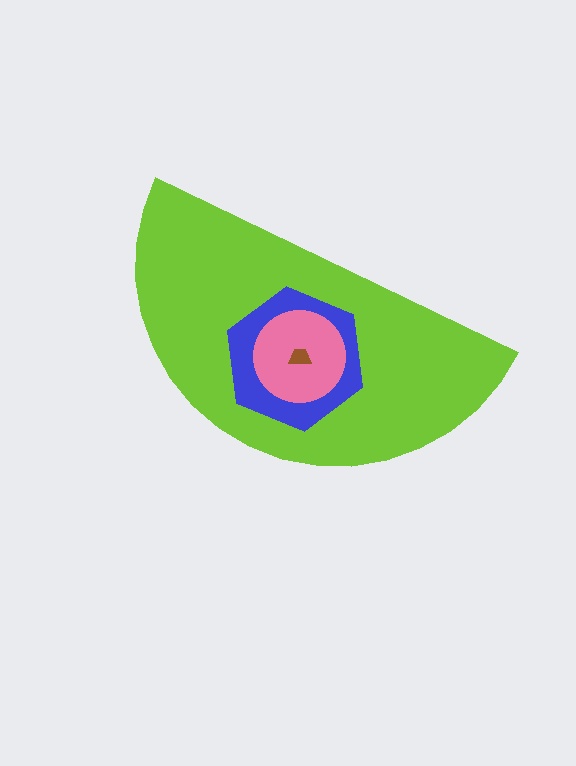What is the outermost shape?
The lime semicircle.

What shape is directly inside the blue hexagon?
The pink circle.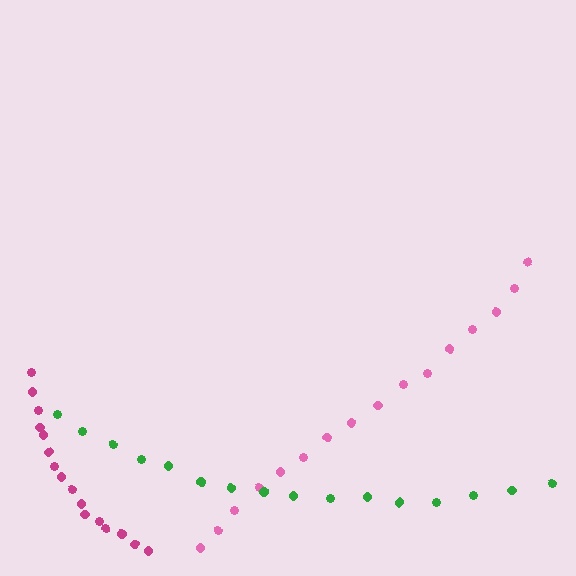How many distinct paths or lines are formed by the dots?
There are 3 distinct paths.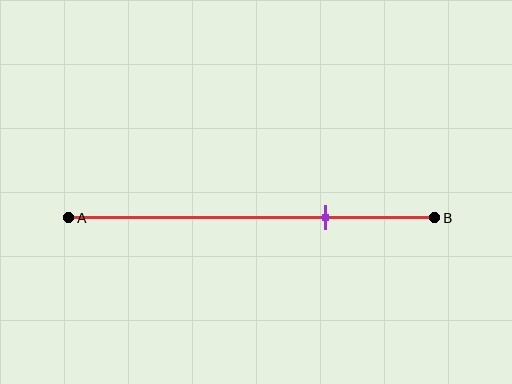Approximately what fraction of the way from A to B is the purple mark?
The purple mark is approximately 70% of the way from A to B.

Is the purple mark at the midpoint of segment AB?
No, the mark is at about 70% from A, not at the 50% midpoint.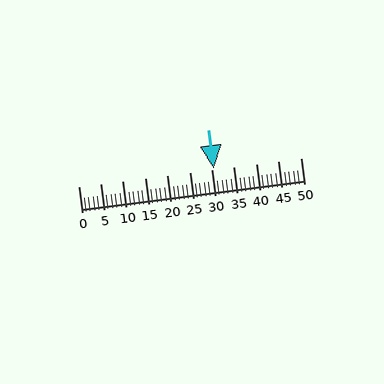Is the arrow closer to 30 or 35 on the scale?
The arrow is closer to 30.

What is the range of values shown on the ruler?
The ruler shows values from 0 to 50.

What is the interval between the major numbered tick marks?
The major tick marks are spaced 5 units apart.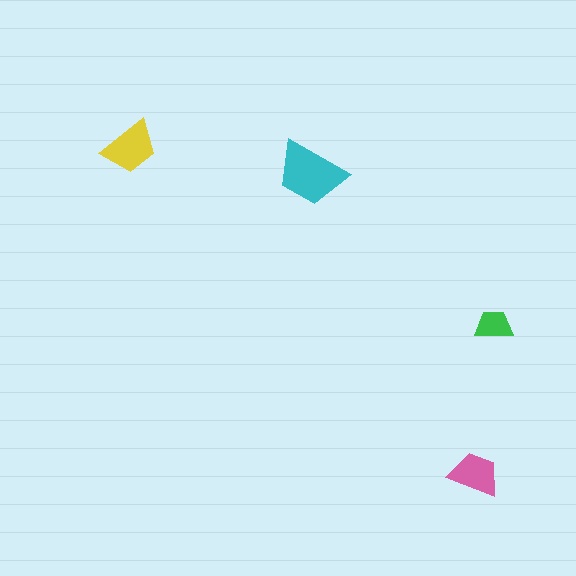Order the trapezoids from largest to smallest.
the cyan one, the yellow one, the pink one, the green one.